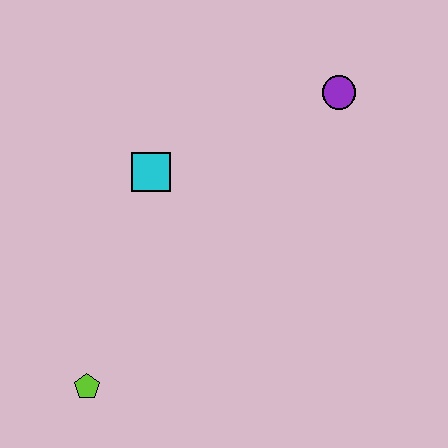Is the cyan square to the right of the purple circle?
No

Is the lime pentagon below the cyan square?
Yes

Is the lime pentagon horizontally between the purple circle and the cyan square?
No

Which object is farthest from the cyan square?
The lime pentagon is farthest from the cyan square.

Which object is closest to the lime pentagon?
The cyan square is closest to the lime pentagon.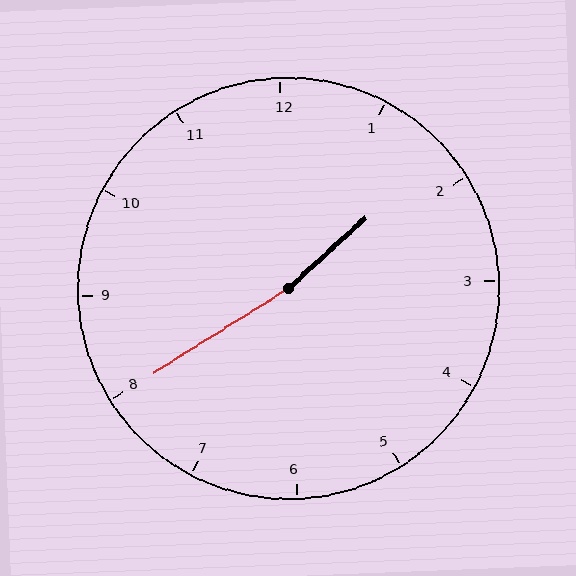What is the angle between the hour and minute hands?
Approximately 170 degrees.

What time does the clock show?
1:40.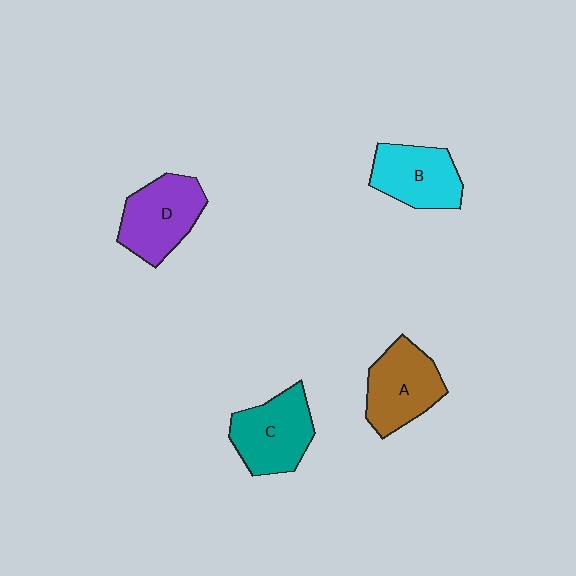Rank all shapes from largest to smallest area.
From largest to smallest: D (purple), C (teal), A (brown), B (cyan).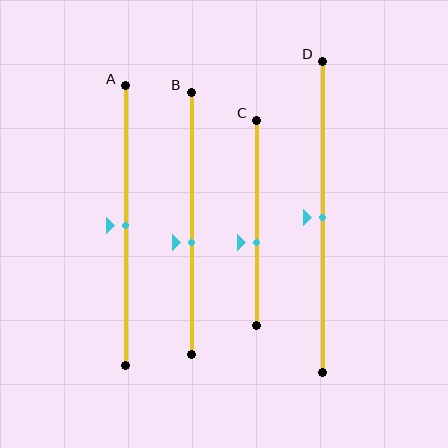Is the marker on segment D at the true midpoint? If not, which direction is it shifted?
Yes, the marker on segment D is at the true midpoint.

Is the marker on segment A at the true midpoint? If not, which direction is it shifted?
Yes, the marker on segment A is at the true midpoint.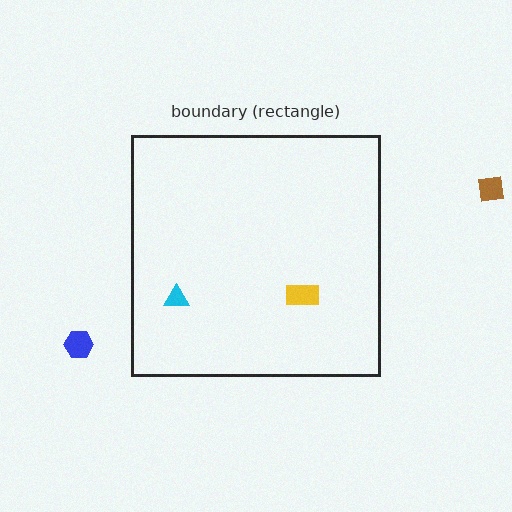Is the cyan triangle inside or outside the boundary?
Inside.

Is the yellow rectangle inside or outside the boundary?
Inside.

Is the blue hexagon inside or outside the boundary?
Outside.